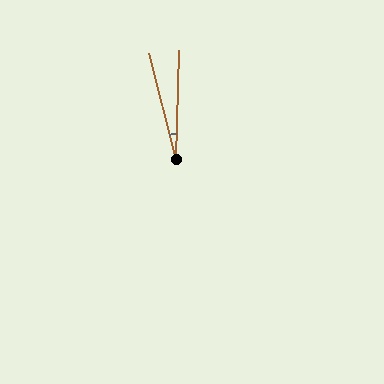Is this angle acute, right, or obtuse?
It is acute.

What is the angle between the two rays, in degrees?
Approximately 16 degrees.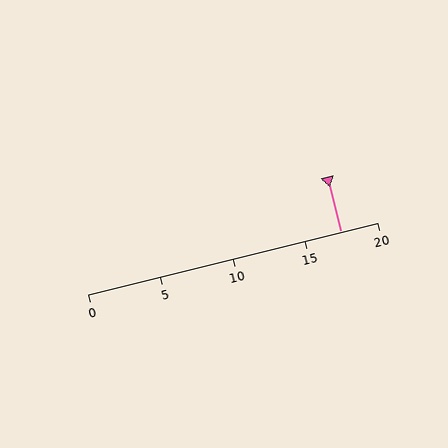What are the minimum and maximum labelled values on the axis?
The axis runs from 0 to 20.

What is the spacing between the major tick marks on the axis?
The major ticks are spaced 5 apart.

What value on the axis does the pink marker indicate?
The marker indicates approximately 17.5.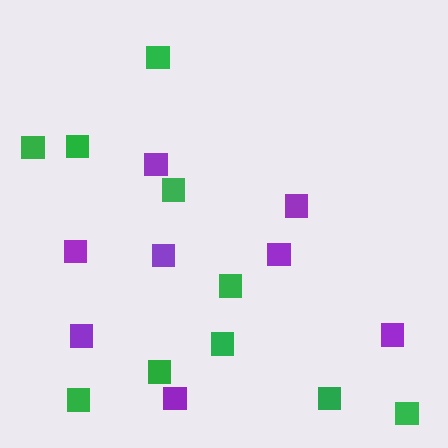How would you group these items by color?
There are 2 groups: one group of green squares (10) and one group of purple squares (8).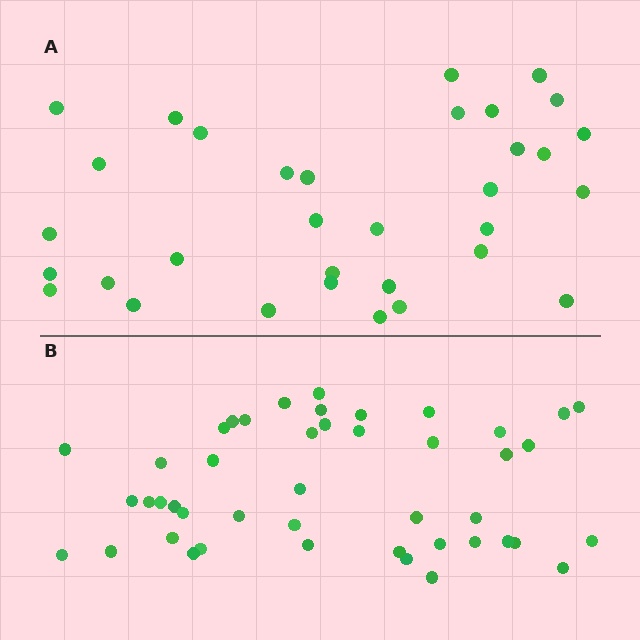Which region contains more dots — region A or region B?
Region B (the bottom region) has more dots.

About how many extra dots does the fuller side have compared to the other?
Region B has roughly 12 or so more dots than region A.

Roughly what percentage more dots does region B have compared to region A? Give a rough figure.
About 35% more.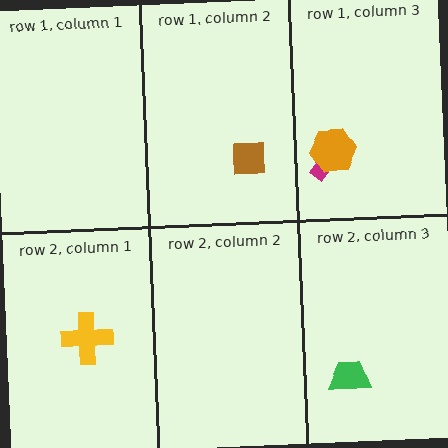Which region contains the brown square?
The row 1, column 2 region.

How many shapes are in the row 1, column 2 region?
1.